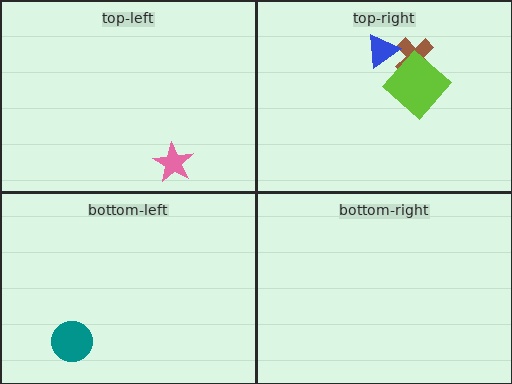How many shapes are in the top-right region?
3.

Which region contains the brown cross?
The top-right region.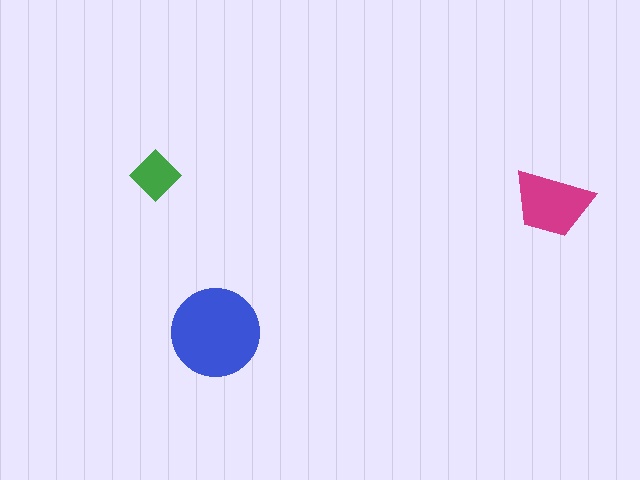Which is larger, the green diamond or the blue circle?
The blue circle.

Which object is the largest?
The blue circle.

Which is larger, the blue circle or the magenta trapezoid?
The blue circle.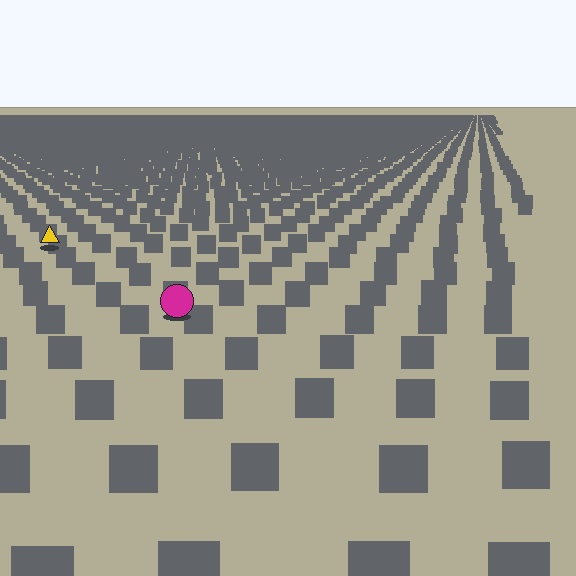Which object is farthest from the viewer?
The yellow triangle is farthest from the viewer. It appears smaller and the ground texture around it is denser.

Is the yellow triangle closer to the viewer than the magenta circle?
No. The magenta circle is closer — you can tell from the texture gradient: the ground texture is coarser near it.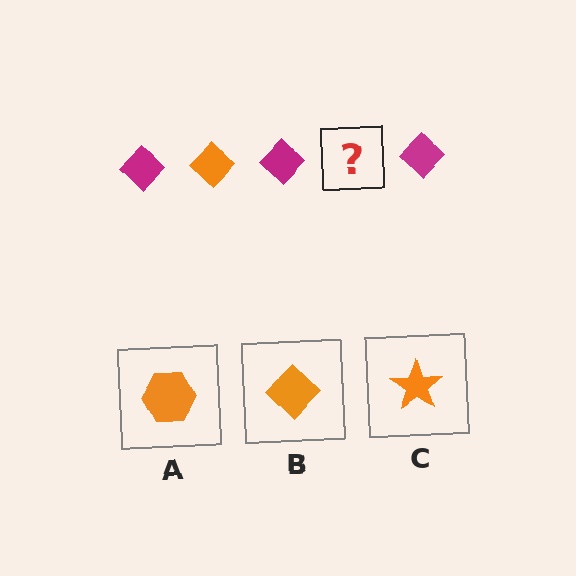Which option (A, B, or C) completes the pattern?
B.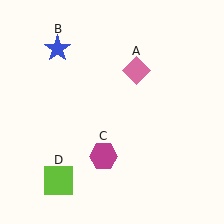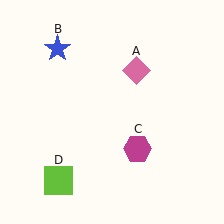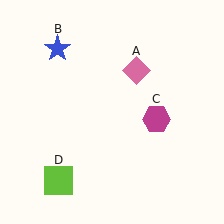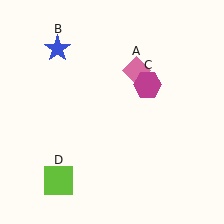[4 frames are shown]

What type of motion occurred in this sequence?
The magenta hexagon (object C) rotated counterclockwise around the center of the scene.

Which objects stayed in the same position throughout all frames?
Pink diamond (object A) and blue star (object B) and lime square (object D) remained stationary.